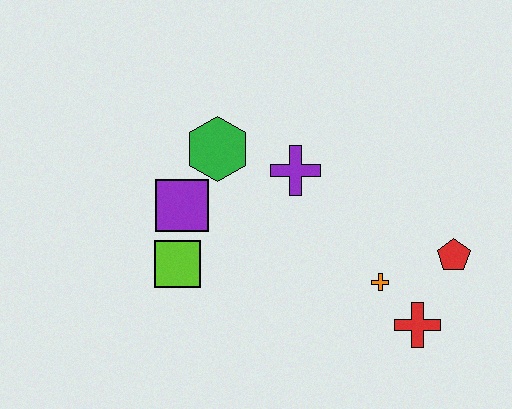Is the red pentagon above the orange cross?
Yes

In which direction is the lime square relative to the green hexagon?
The lime square is below the green hexagon.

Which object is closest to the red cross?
The orange cross is closest to the red cross.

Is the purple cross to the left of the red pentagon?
Yes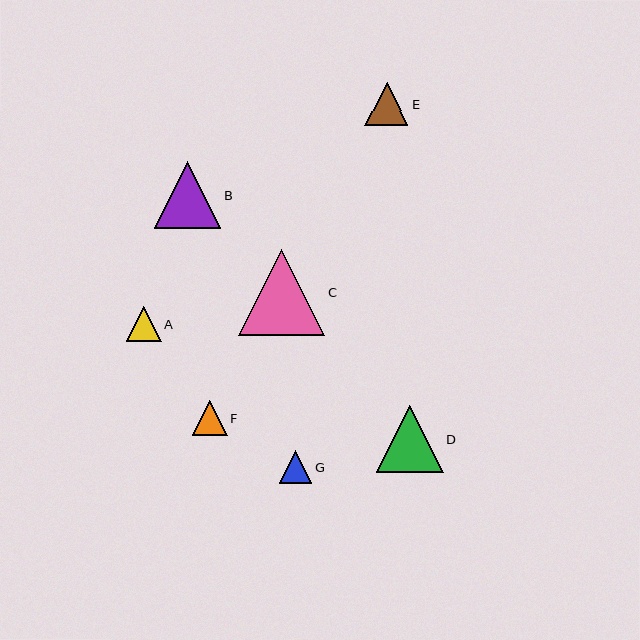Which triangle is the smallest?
Triangle G is the smallest with a size of approximately 33 pixels.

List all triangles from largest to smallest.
From largest to smallest: C, D, B, E, A, F, G.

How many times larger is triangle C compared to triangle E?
Triangle C is approximately 2.0 times the size of triangle E.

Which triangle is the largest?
Triangle C is the largest with a size of approximately 86 pixels.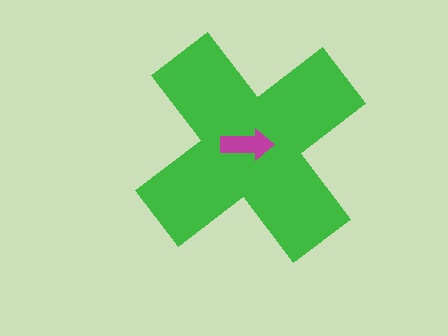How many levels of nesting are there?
2.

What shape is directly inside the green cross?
The magenta arrow.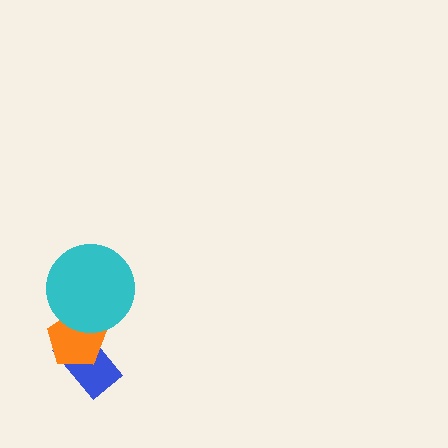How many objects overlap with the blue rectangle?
1 object overlaps with the blue rectangle.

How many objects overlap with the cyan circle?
1 object overlaps with the cyan circle.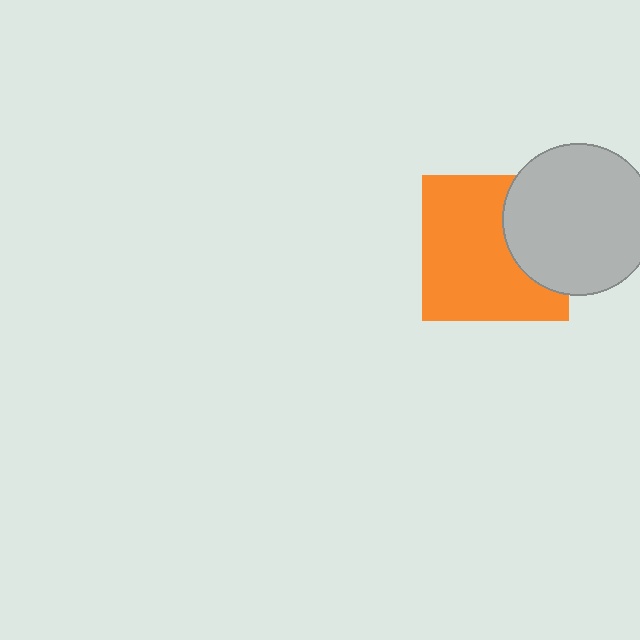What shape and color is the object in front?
The object in front is a light gray circle.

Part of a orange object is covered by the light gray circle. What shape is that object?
It is a square.